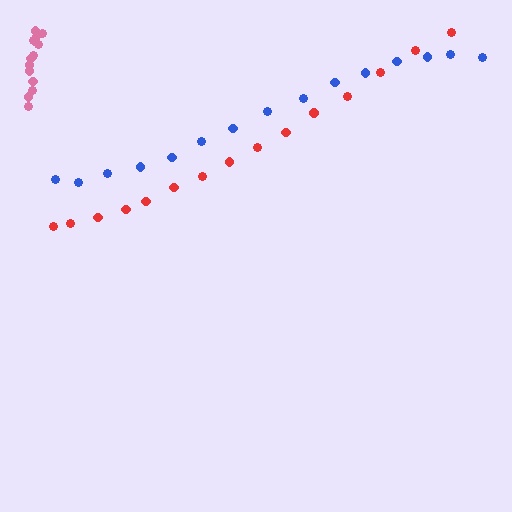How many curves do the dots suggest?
There are 3 distinct paths.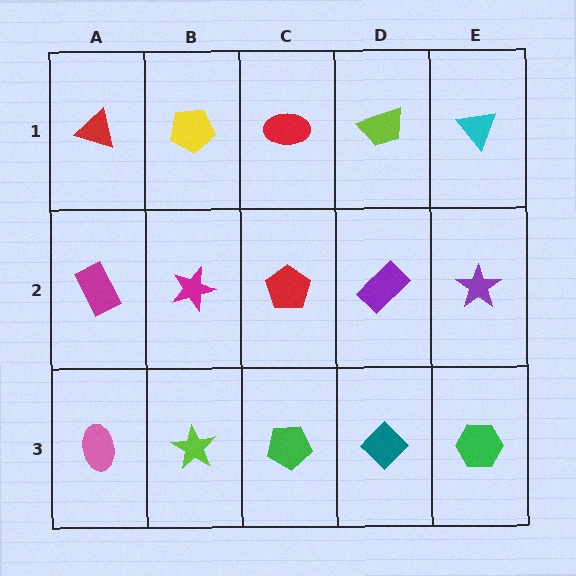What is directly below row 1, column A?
A magenta rectangle.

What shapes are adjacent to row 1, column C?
A red pentagon (row 2, column C), a yellow pentagon (row 1, column B), a lime trapezoid (row 1, column D).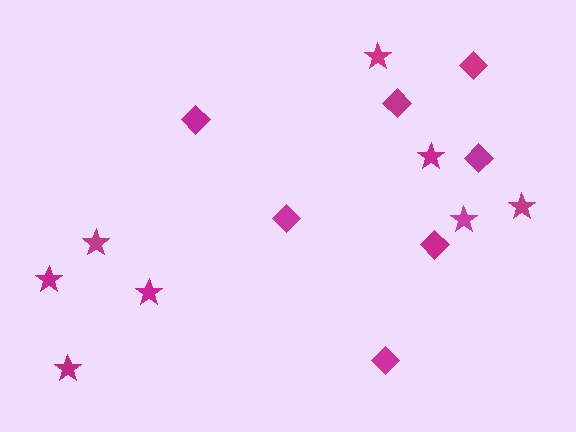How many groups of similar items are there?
There are 2 groups: one group of diamonds (7) and one group of stars (8).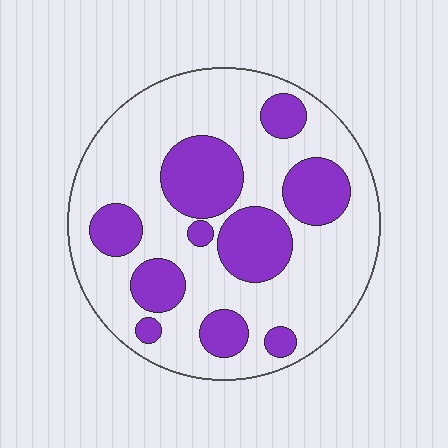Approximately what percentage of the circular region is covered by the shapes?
Approximately 30%.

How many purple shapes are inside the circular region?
10.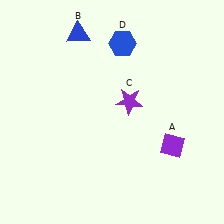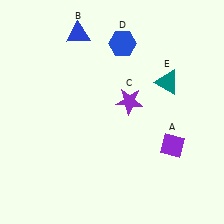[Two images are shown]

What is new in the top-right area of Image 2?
A teal triangle (E) was added in the top-right area of Image 2.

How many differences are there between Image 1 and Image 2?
There is 1 difference between the two images.